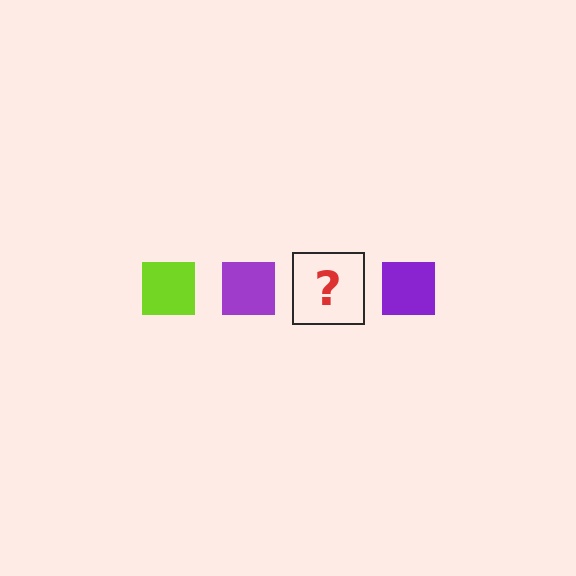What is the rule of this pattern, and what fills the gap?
The rule is that the pattern cycles through lime, purple squares. The gap should be filled with a lime square.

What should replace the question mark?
The question mark should be replaced with a lime square.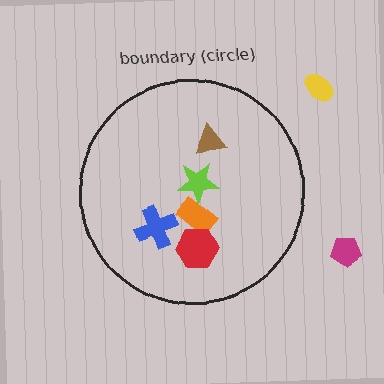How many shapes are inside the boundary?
5 inside, 2 outside.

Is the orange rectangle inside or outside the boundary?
Inside.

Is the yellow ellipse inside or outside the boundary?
Outside.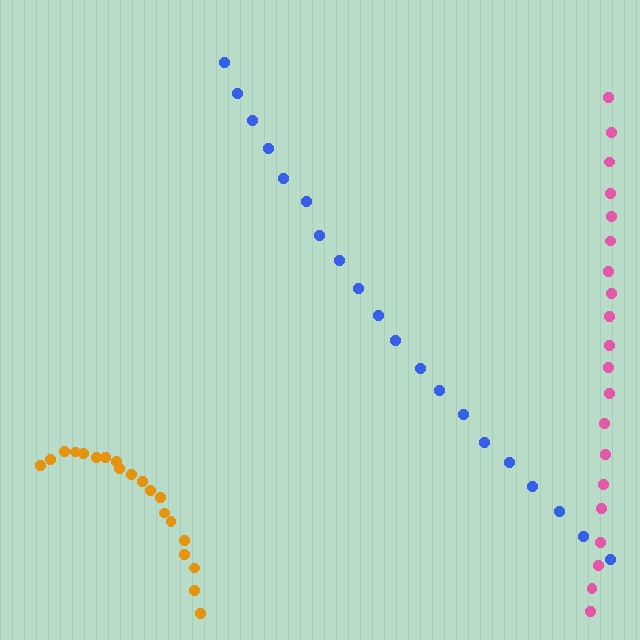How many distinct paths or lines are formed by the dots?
There are 3 distinct paths.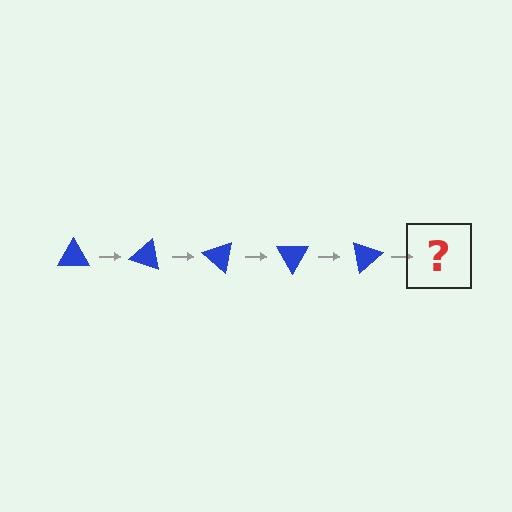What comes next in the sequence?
The next element should be a blue triangle rotated 100 degrees.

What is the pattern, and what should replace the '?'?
The pattern is that the triangle rotates 20 degrees each step. The '?' should be a blue triangle rotated 100 degrees.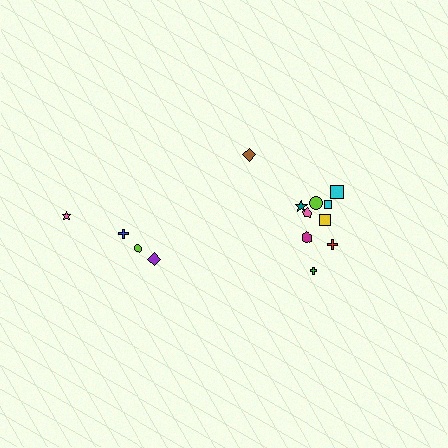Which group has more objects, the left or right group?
The right group.